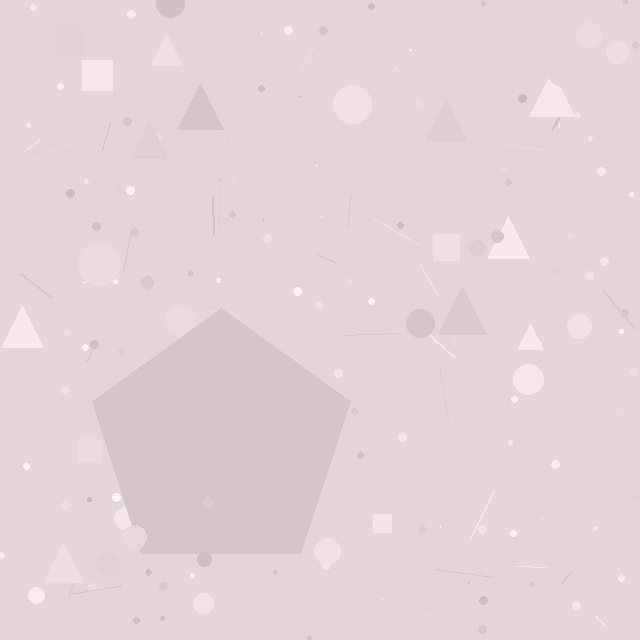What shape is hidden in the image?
A pentagon is hidden in the image.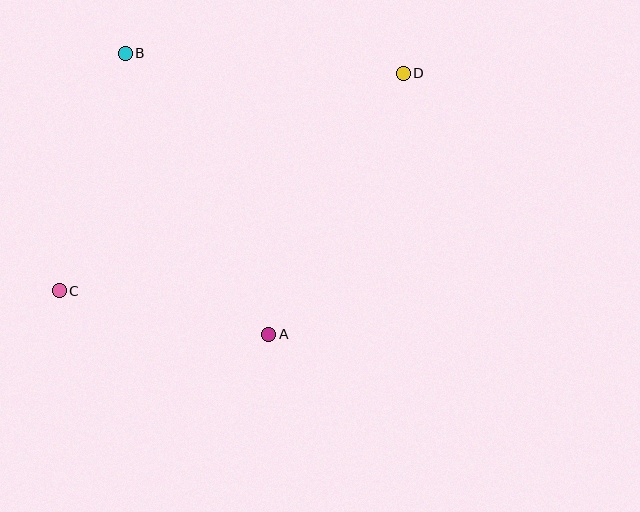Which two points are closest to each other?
Points A and C are closest to each other.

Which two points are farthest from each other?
Points C and D are farthest from each other.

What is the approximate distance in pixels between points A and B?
The distance between A and B is approximately 316 pixels.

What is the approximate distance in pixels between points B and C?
The distance between B and C is approximately 247 pixels.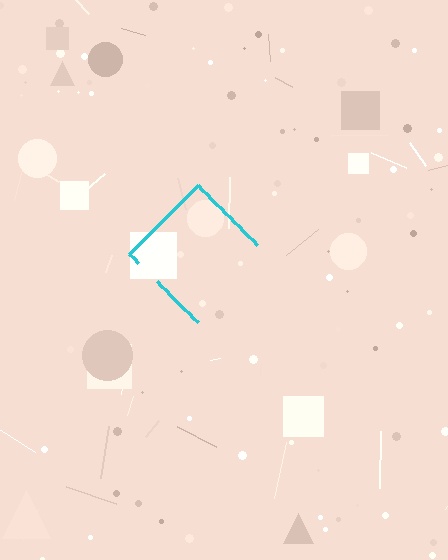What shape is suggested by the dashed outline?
The dashed outline suggests a diamond.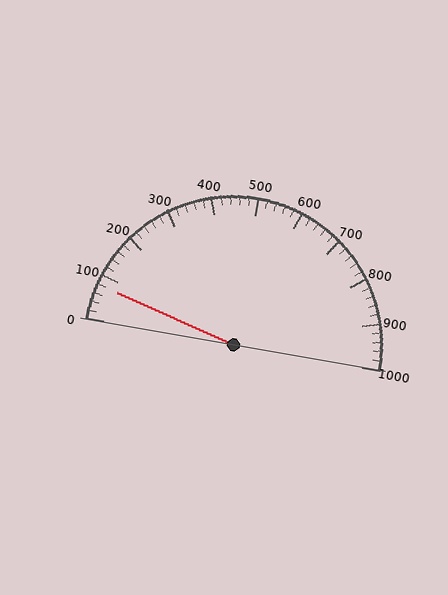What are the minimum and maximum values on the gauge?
The gauge ranges from 0 to 1000.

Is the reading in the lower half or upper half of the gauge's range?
The reading is in the lower half of the range (0 to 1000).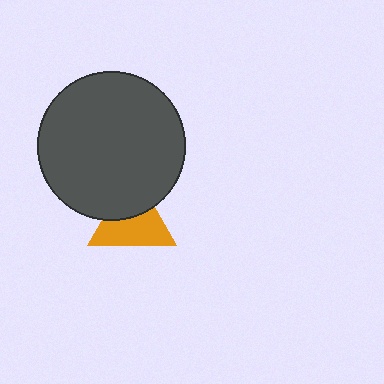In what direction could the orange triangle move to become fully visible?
The orange triangle could move down. That would shift it out from behind the dark gray circle entirely.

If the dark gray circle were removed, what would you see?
You would see the complete orange triangle.